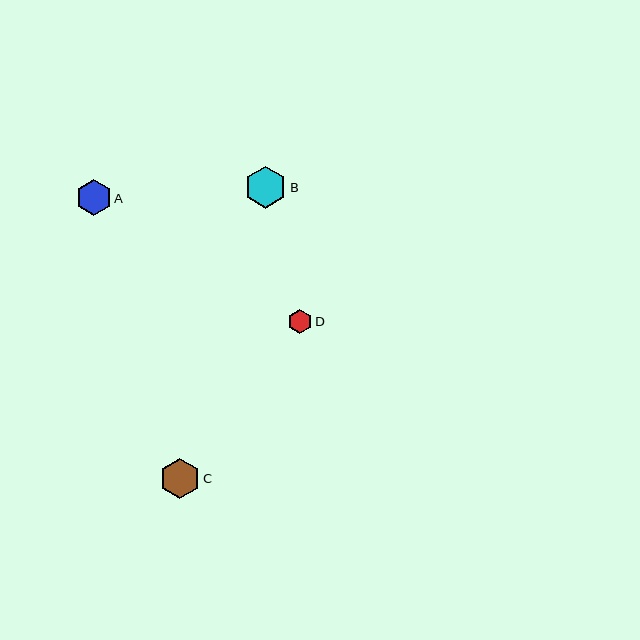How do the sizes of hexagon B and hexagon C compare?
Hexagon B and hexagon C are approximately the same size.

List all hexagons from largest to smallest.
From largest to smallest: B, C, A, D.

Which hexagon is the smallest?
Hexagon D is the smallest with a size of approximately 23 pixels.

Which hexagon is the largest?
Hexagon B is the largest with a size of approximately 42 pixels.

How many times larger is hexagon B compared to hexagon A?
Hexagon B is approximately 1.2 times the size of hexagon A.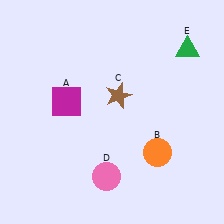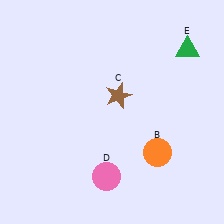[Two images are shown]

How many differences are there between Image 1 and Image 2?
There is 1 difference between the two images.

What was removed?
The magenta square (A) was removed in Image 2.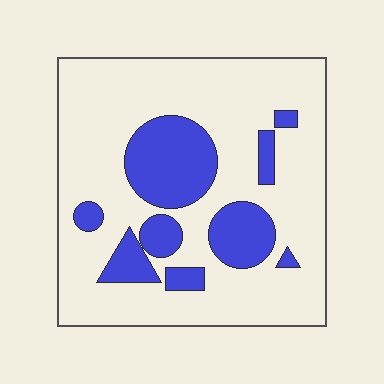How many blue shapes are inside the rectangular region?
9.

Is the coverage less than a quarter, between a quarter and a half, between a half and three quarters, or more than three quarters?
Less than a quarter.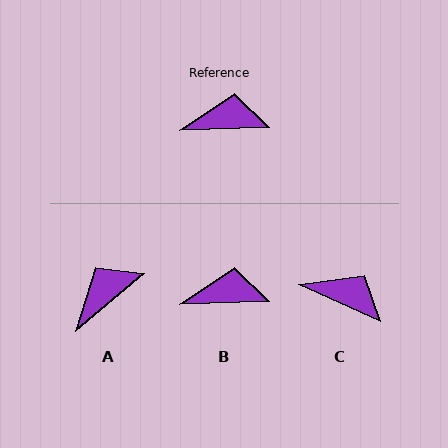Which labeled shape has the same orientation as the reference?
B.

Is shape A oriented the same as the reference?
No, it is off by about 38 degrees.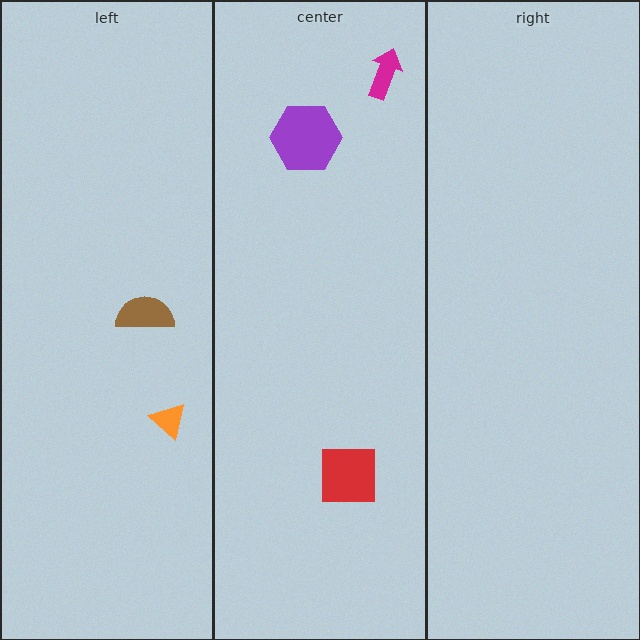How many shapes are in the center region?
3.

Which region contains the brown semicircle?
The left region.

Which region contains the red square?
The center region.